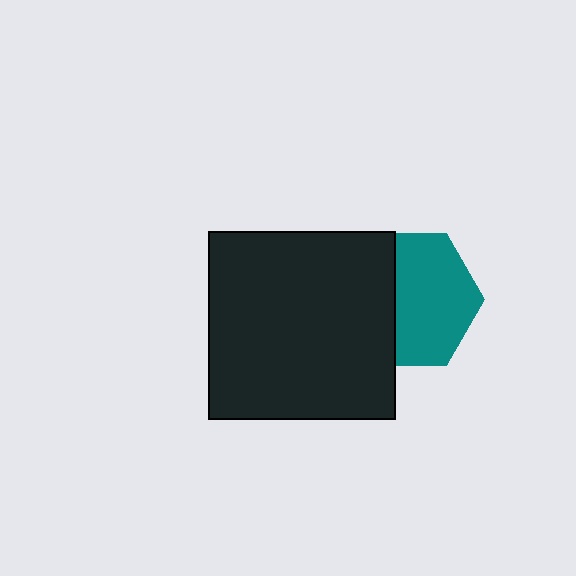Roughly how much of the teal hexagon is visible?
About half of it is visible (roughly 61%).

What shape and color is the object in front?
The object in front is a black square.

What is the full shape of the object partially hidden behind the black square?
The partially hidden object is a teal hexagon.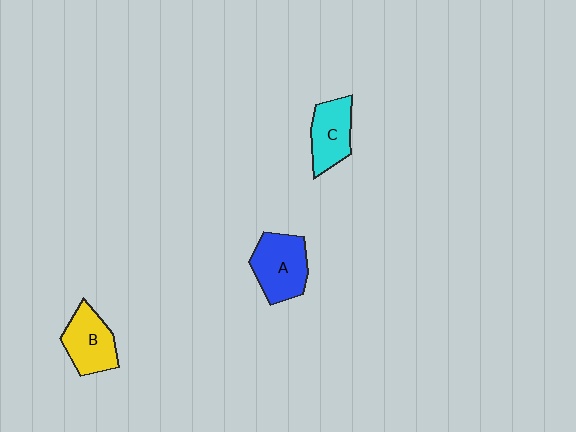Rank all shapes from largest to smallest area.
From largest to smallest: A (blue), B (yellow), C (cyan).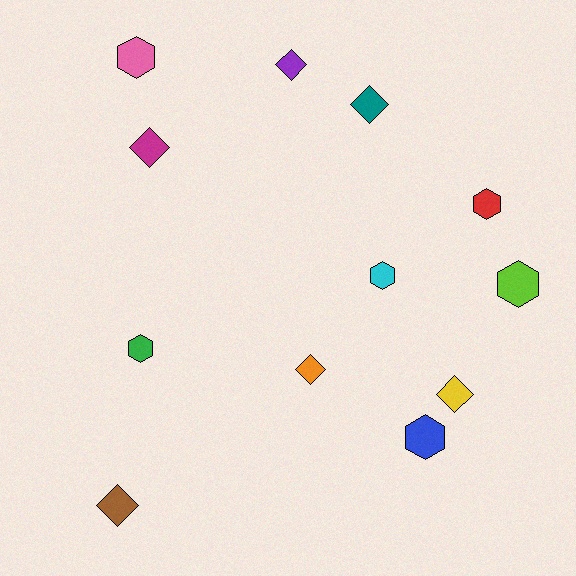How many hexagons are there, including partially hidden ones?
There are 6 hexagons.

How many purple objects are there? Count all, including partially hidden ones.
There is 1 purple object.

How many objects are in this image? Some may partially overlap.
There are 12 objects.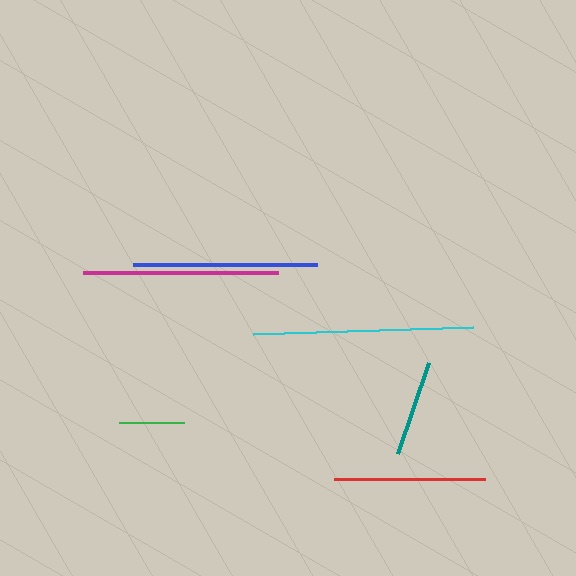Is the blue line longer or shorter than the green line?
The blue line is longer than the green line.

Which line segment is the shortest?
The green line is the shortest at approximately 65 pixels.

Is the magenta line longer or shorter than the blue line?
The magenta line is longer than the blue line.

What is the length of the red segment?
The red segment is approximately 151 pixels long.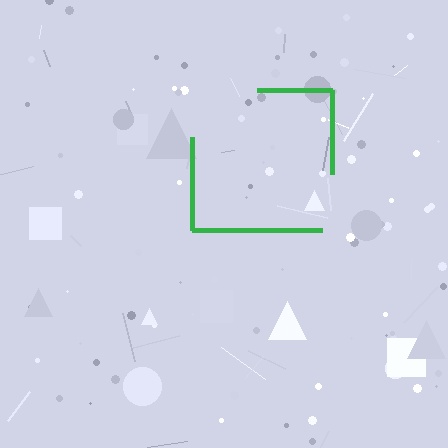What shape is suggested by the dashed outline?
The dashed outline suggests a square.